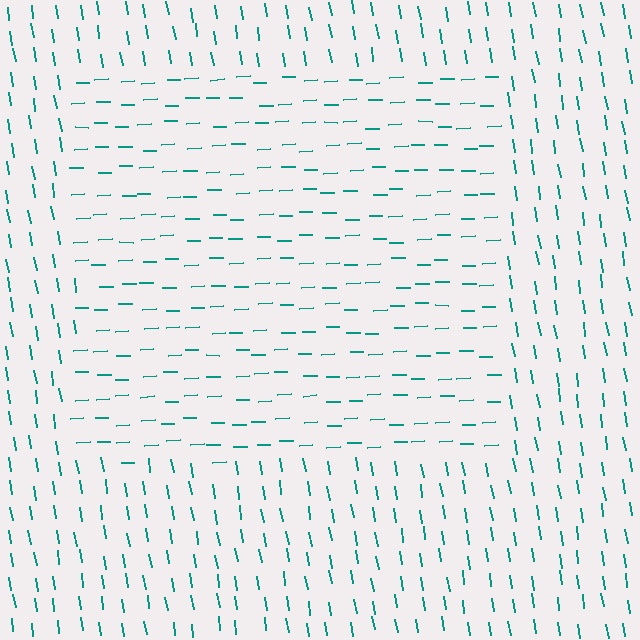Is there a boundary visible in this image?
Yes, there is a texture boundary formed by a change in line orientation.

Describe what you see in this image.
The image is filled with small teal line segments. A rectangle region in the image has lines oriented differently from the surrounding lines, creating a visible texture boundary.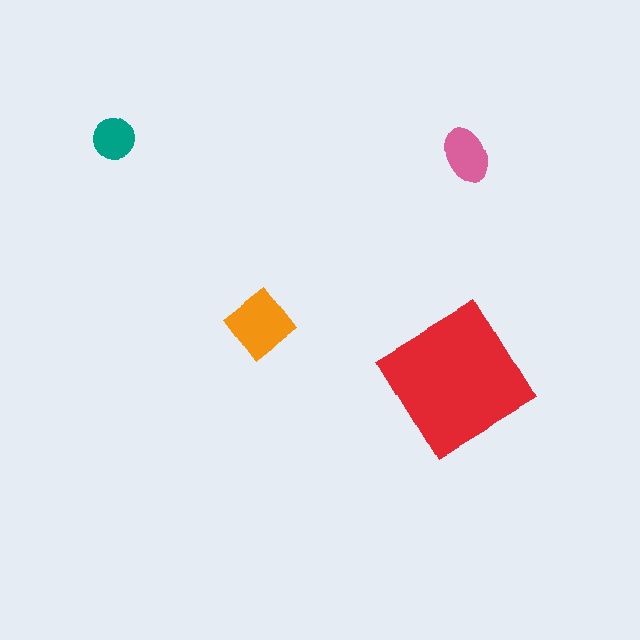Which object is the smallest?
The teal circle.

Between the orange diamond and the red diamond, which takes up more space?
The red diamond.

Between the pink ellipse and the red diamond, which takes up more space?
The red diamond.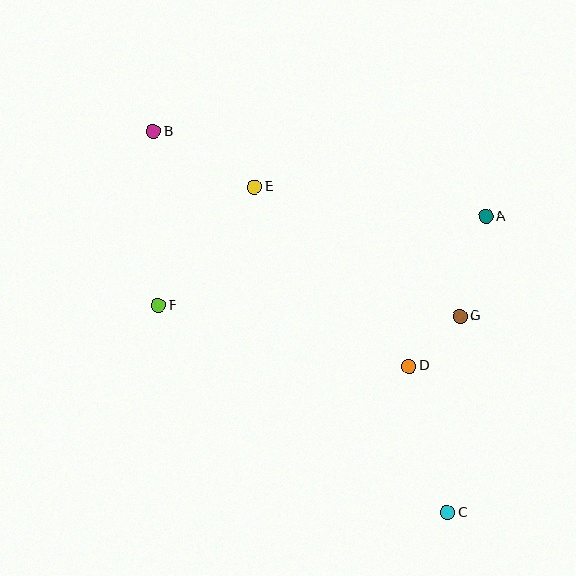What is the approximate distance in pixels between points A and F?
The distance between A and F is approximately 339 pixels.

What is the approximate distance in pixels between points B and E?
The distance between B and E is approximately 116 pixels.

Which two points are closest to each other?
Points D and G are closest to each other.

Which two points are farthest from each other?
Points B and C are farthest from each other.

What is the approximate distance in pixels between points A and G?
The distance between A and G is approximately 103 pixels.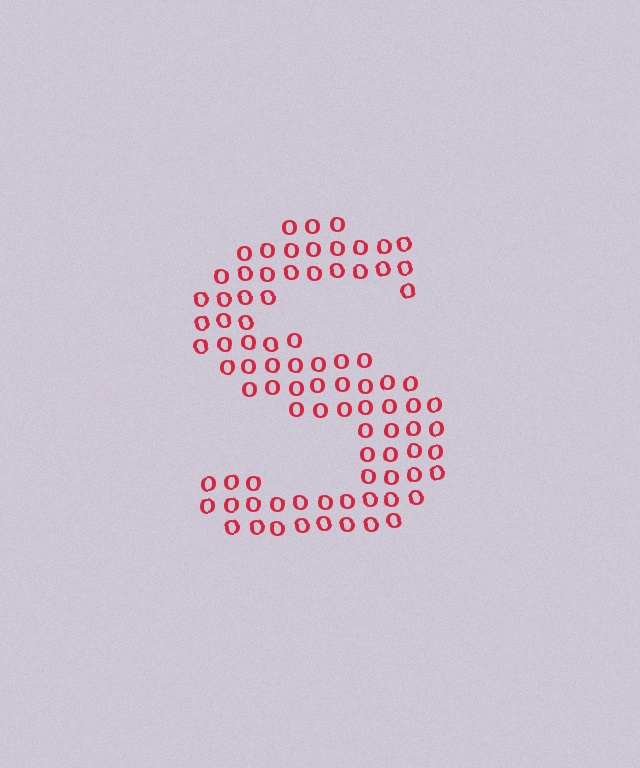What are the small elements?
The small elements are letter O's.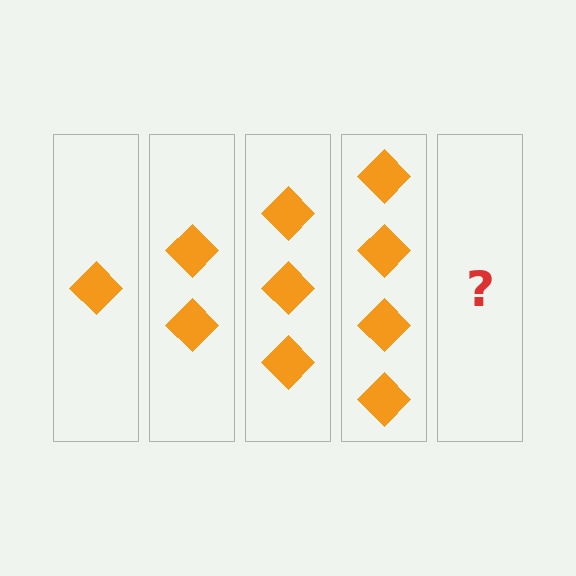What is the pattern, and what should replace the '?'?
The pattern is that each step adds one more diamond. The '?' should be 5 diamonds.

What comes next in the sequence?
The next element should be 5 diamonds.